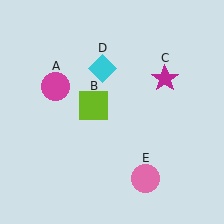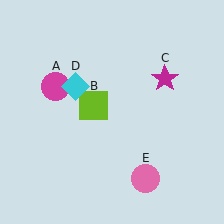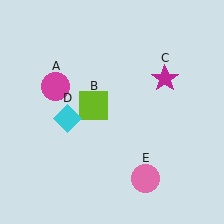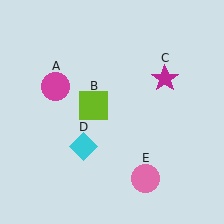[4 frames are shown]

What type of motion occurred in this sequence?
The cyan diamond (object D) rotated counterclockwise around the center of the scene.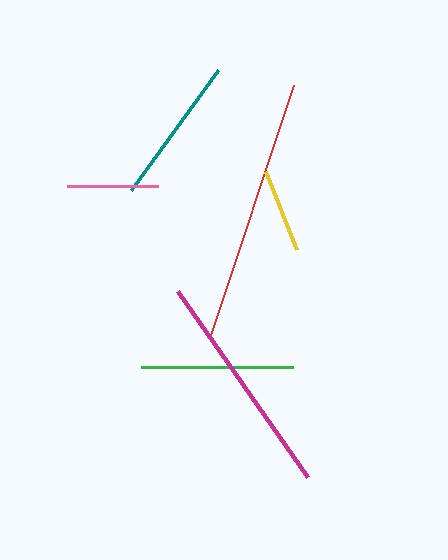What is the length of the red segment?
The red segment is approximately 264 pixels long.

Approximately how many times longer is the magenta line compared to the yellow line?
The magenta line is approximately 2.7 times the length of the yellow line.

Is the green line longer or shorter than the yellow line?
The green line is longer than the yellow line.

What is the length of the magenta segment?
The magenta segment is approximately 227 pixels long.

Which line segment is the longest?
The red line is the longest at approximately 264 pixels.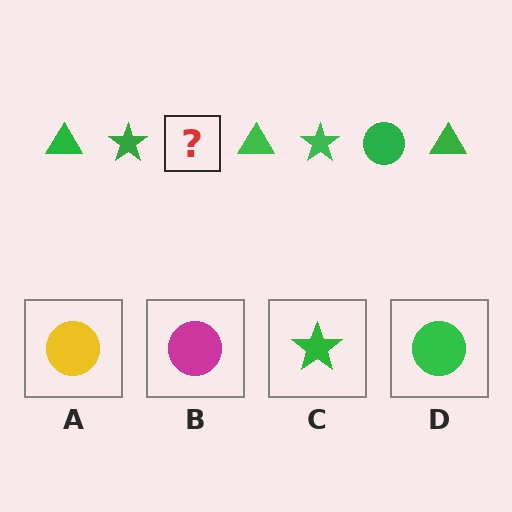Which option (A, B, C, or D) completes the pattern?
D.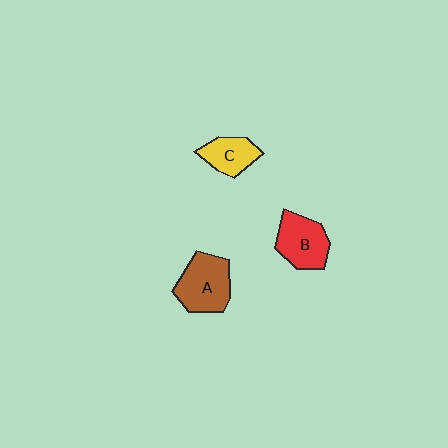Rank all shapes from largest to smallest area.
From largest to smallest: A (brown), B (red), C (yellow).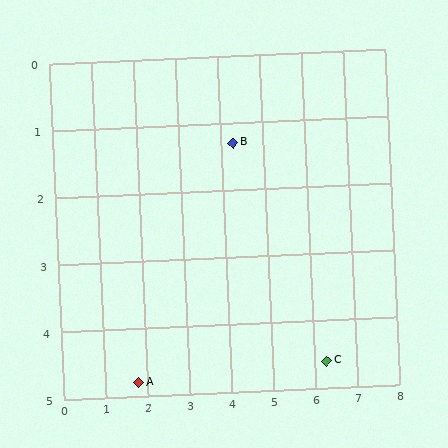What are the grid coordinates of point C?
Point C is at approximately (6.3, 4.6).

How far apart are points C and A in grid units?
Points C and A are about 4.5 grid units apart.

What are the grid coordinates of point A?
Point A is at approximately (1.8, 4.8).